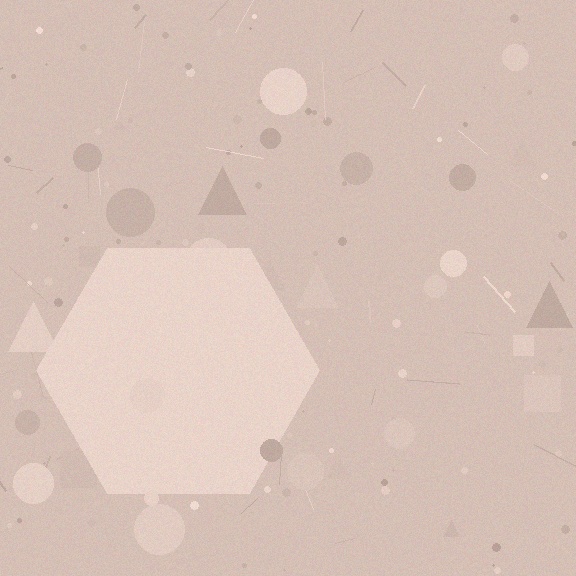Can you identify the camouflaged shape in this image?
The camouflaged shape is a hexagon.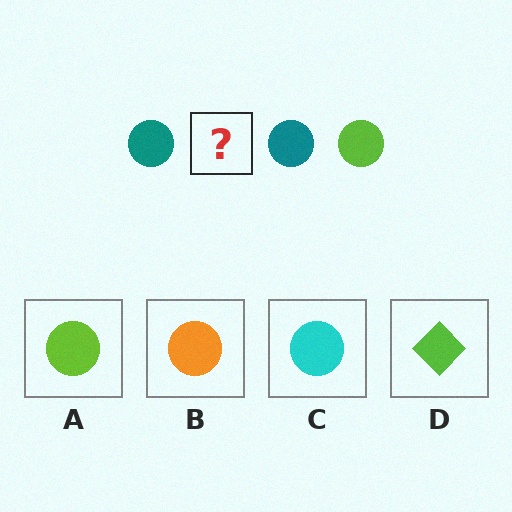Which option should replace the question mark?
Option A.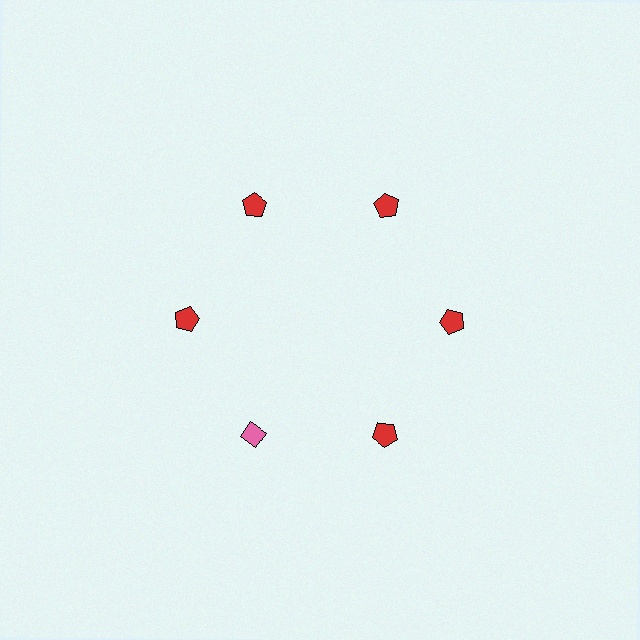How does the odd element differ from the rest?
It differs in both color (pink instead of red) and shape (diamond instead of pentagon).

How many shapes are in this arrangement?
There are 6 shapes arranged in a ring pattern.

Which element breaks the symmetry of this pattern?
The pink diamond at roughly the 7 o'clock position breaks the symmetry. All other shapes are red pentagons.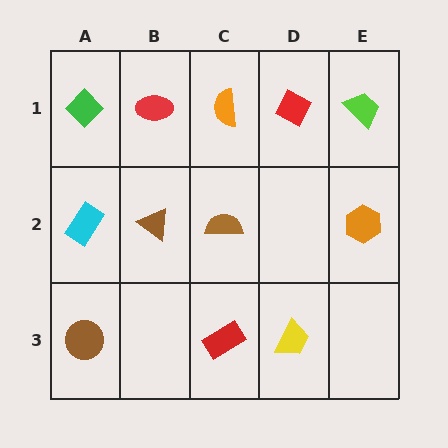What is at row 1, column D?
A red diamond.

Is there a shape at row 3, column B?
No, that cell is empty.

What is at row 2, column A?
A cyan rectangle.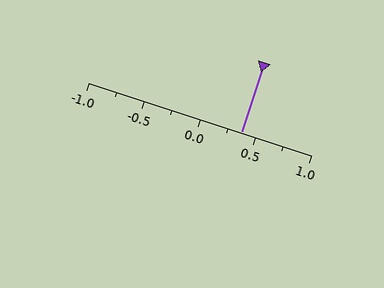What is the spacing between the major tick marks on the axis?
The major ticks are spaced 0.5 apart.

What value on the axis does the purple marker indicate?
The marker indicates approximately 0.38.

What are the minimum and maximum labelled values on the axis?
The axis runs from -1.0 to 1.0.